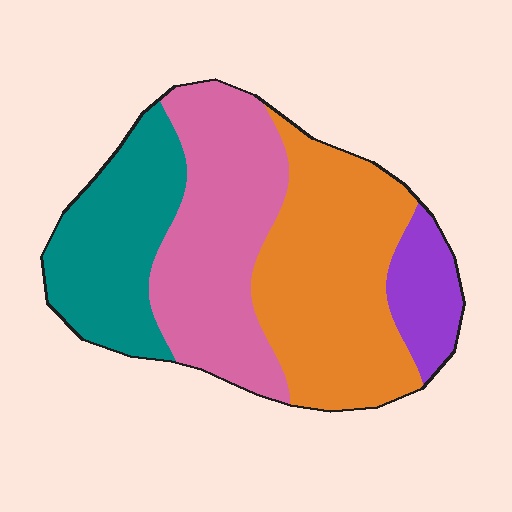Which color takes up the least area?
Purple, at roughly 10%.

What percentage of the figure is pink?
Pink covers 32% of the figure.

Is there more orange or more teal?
Orange.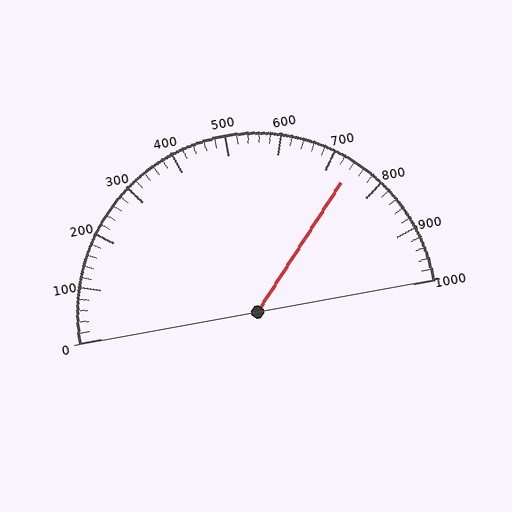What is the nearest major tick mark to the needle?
The nearest major tick mark is 700.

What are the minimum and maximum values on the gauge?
The gauge ranges from 0 to 1000.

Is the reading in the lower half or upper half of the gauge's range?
The reading is in the upper half of the range (0 to 1000).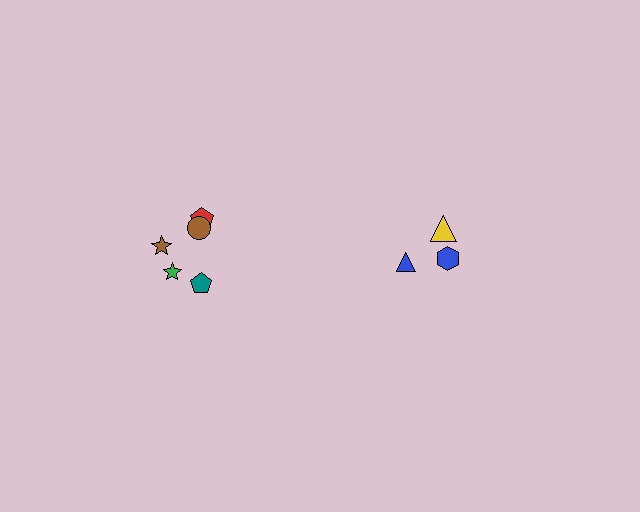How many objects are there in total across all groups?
There are 8 objects.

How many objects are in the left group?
There are 5 objects.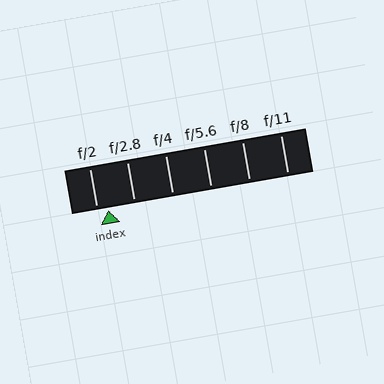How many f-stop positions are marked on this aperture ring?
There are 6 f-stop positions marked.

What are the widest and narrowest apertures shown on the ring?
The widest aperture shown is f/2 and the narrowest is f/11.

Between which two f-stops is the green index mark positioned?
The index mark is between f/2 and f/2.8.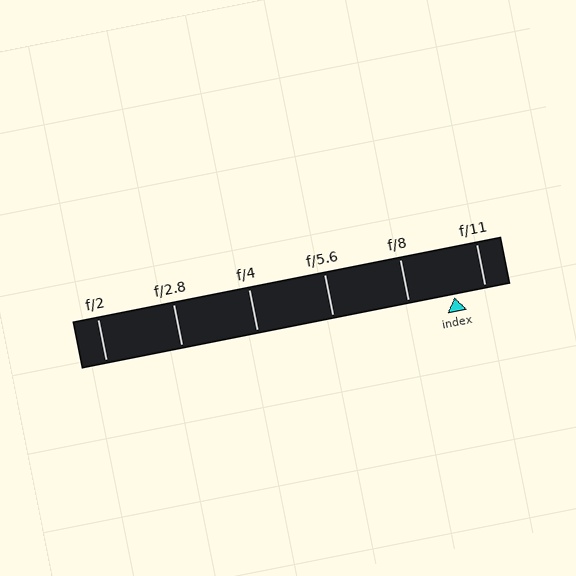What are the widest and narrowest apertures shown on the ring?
The widest aperture shown is f/2 and the narrowest is f/11.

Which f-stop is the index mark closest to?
The index mark is closest to f/11.